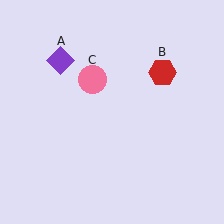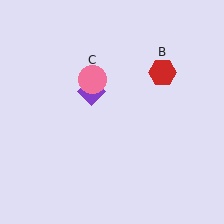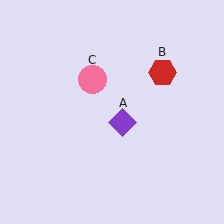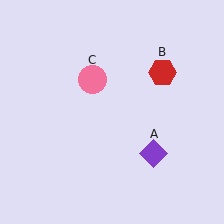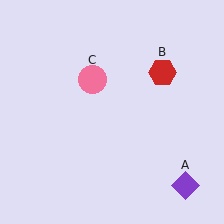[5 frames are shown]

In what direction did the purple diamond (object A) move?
The purple diamond (object A) moved down and to the right.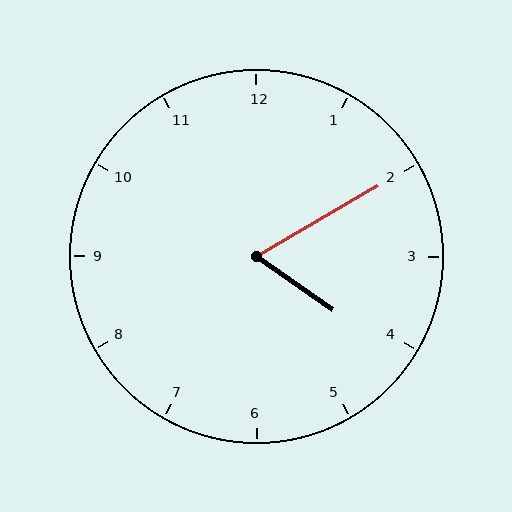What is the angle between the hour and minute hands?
Approximately 65 degrees.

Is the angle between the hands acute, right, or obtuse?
It is acute.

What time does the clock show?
4:10.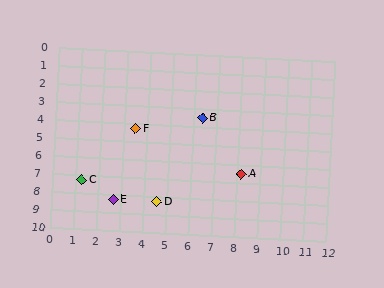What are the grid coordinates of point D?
Point D is at approximately (4.6, 8.3).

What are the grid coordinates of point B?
Point B is at approximately (6.4, 3.5).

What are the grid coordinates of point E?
Point E is at approximately (2.7, 8.3).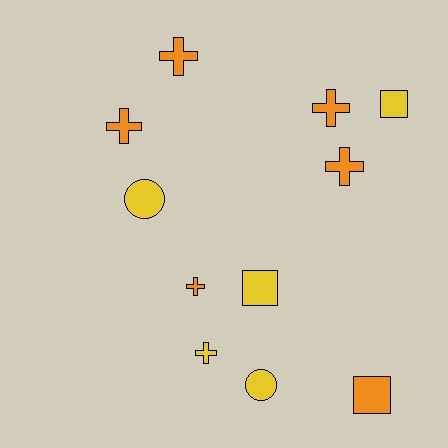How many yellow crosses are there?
There is 1 yellow cross.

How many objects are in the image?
There are 11 objects.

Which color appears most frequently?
Orange, with 6 objects.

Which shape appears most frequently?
Cross, with 6 objects.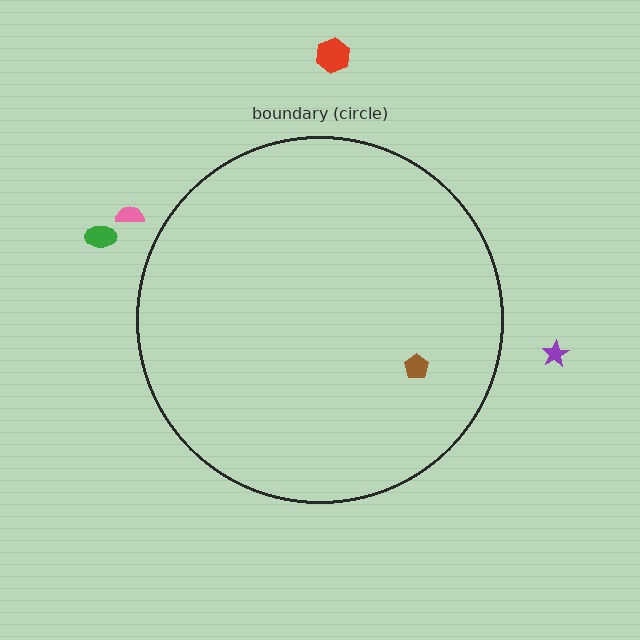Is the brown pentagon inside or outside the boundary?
Inside.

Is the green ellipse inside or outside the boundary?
Outside.